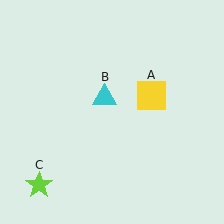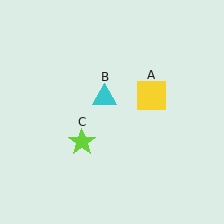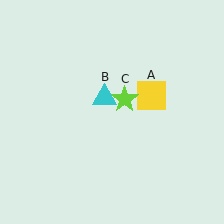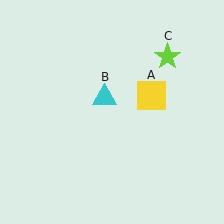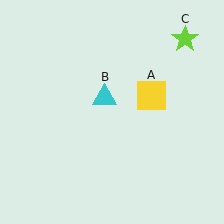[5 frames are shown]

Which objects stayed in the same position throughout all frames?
Yellow square (object A) and cyan triangle (object B) remained stationary.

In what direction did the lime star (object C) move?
The lime star (object C) moved up and to the right.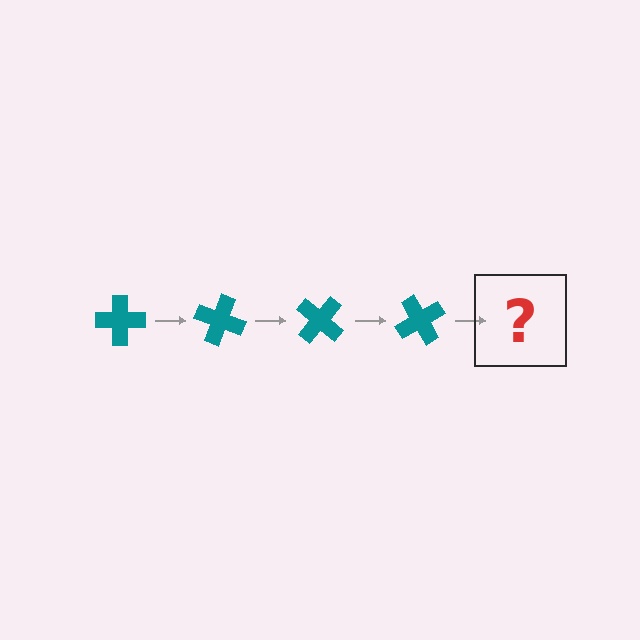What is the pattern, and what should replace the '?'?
The pattern is that the cross rotates 20 degrees each step. The '?' should be a teal cross rotated 80 degrees.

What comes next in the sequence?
The next element should be a teal cross rotated 80 degrees.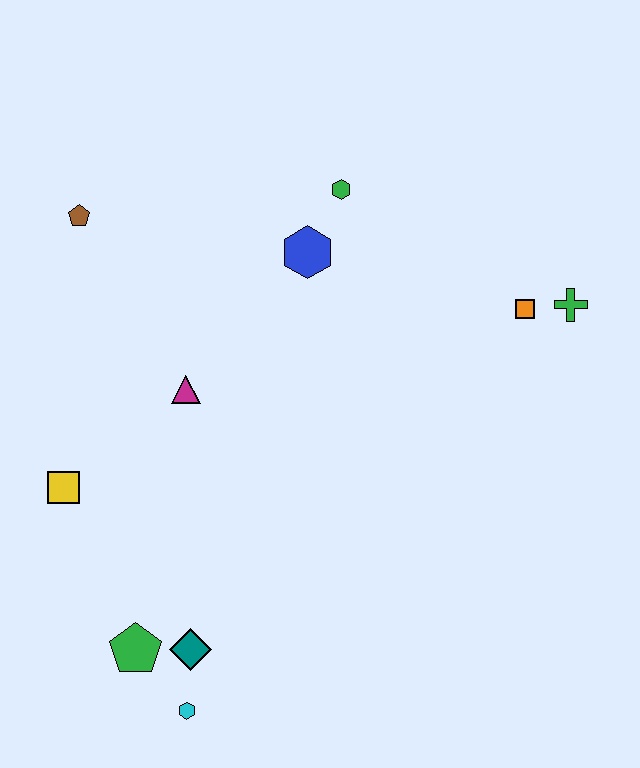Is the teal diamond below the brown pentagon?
Yes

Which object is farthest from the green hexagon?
The cyan hexagon is farthest from the green hexagon.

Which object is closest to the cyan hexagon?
The teal diamond is closest to the cyan hexagon.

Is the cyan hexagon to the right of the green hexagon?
No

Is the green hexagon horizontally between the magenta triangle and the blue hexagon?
No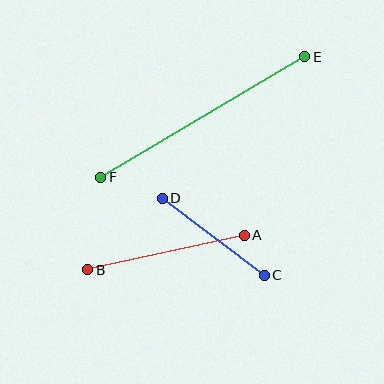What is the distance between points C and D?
The distance is approximately 128 pixels.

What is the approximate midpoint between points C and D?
The midpoint is at approximately (213, 237) pixels.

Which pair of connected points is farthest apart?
Points E and F are farthest apart.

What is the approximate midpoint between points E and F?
The midpoint is at approximately (203, 117) pixels.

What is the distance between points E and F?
The distance is approximately 237 pixels.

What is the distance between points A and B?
The distance is approximately 160 pixels.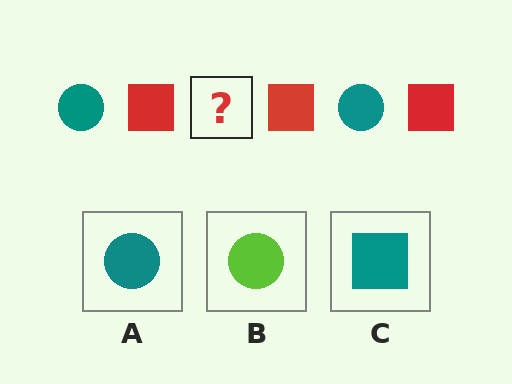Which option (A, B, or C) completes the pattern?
A.